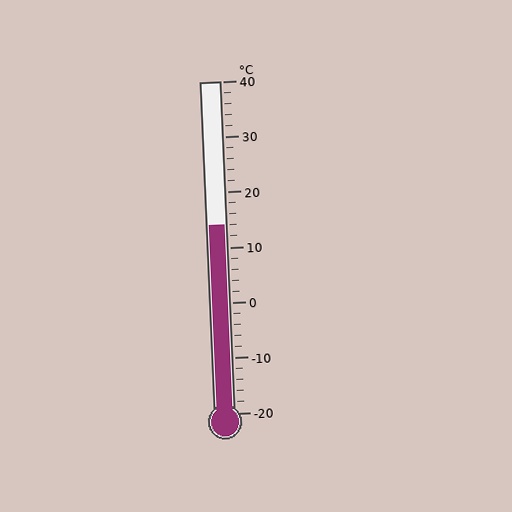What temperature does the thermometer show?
The thermometer shows approximately 14°C.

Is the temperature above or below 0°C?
The temperature is above 0°C.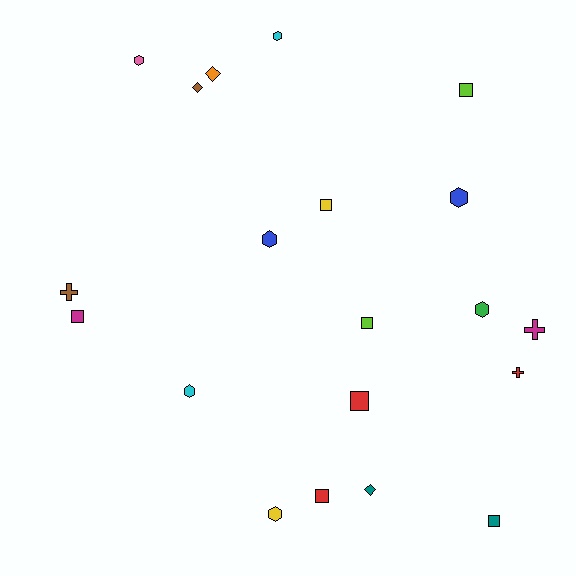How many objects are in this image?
There are 20 objects.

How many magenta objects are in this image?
There are 2 magenta objects.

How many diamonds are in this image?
There are 3 diamonds.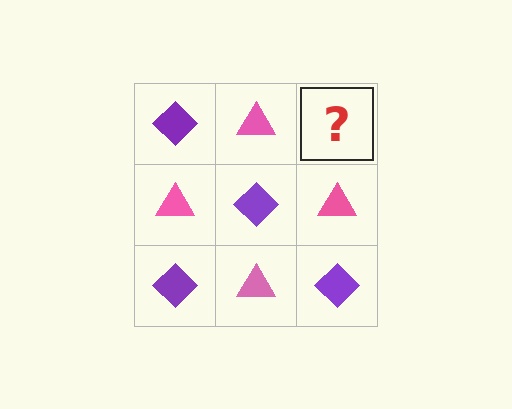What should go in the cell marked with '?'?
The missing cell should contain a purple diamond.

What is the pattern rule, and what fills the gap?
The rule is that it alternates purple diamond and pink triangle in a checkerboard pattern. The gap should be filled with a purple diamond.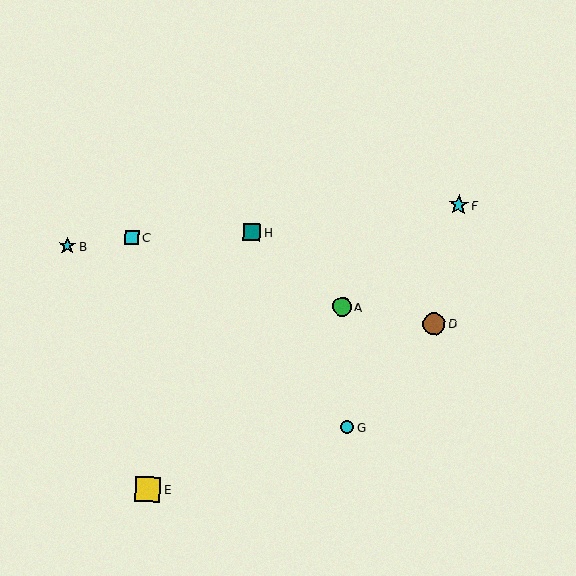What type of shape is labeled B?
Shape B is a cyan star.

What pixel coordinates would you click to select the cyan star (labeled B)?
Click at (67, 246) to select the cyan star B.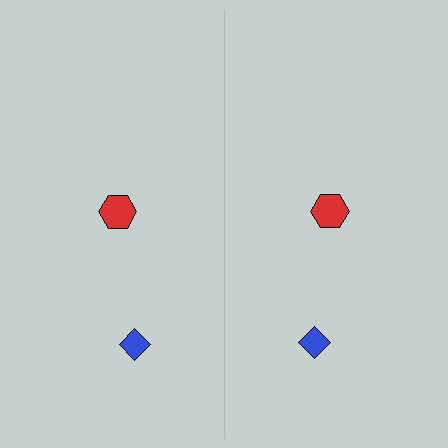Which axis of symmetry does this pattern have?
The pattern has a vertical axis of symmetry running through the center of the image.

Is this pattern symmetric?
Yes, this pattern has bilateral (reflection) symmetry.